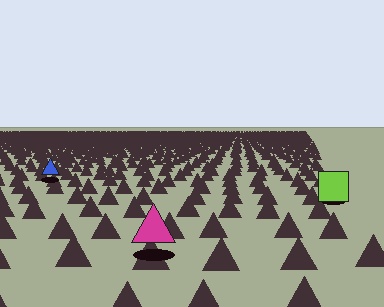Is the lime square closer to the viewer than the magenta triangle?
No. The magenta triangle is closer — you can tell from the texture gradient: the ground texture is coarser near it.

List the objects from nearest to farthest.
From nearest to farthest: the magenta triangle, the lime square, the blue triangle.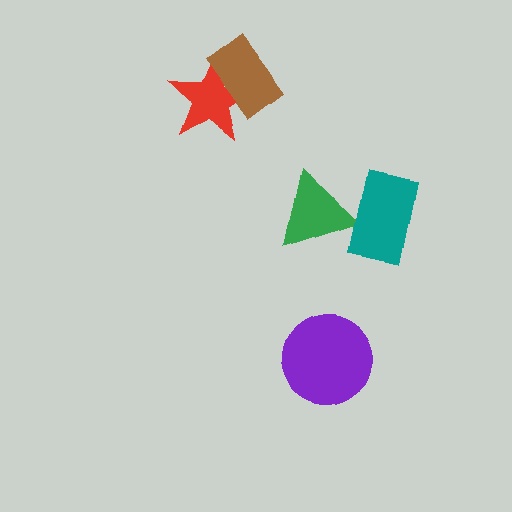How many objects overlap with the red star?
1 object overlaps with the red star.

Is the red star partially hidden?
Yes, it is partially covered by another shape.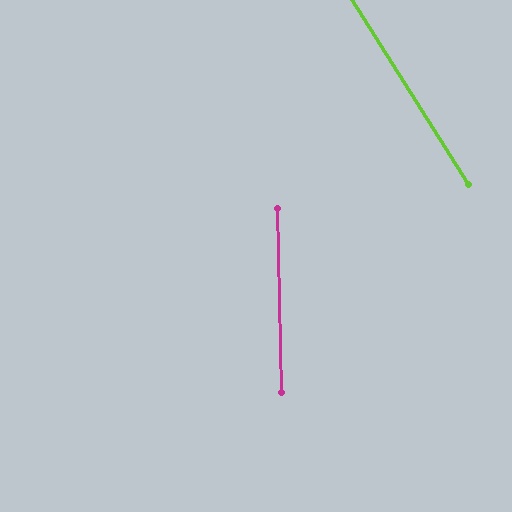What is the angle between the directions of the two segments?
Approximately 31 degrees.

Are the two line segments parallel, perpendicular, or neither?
Neither parallel nor perpendicular — they differ by about 31°.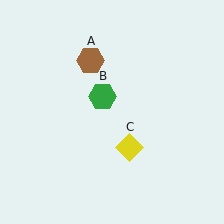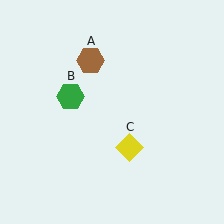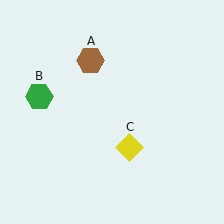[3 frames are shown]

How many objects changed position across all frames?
1 object changed position: green hexagon (object B).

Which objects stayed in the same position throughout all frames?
Brown hexagon (object A) and yellow diamond (object C) remained stationary.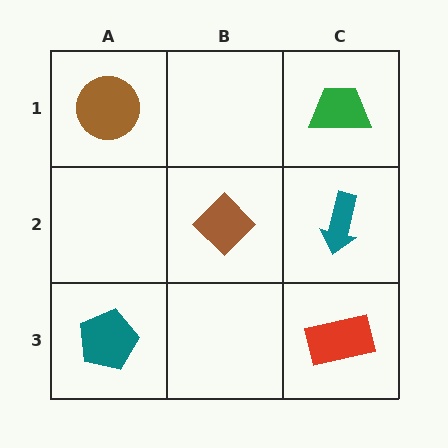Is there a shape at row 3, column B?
No, that cell is empty.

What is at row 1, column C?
A green trapezoid.